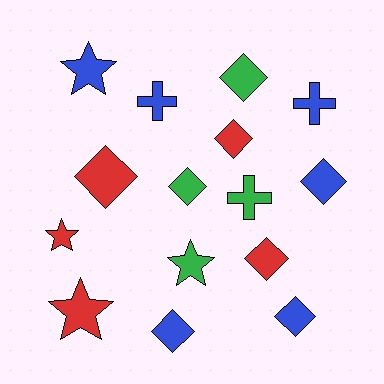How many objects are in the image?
There are 15 objects.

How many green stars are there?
There is 1 green star.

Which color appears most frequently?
Blue, with 6 objects.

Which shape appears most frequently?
Diamond, with 8 objects.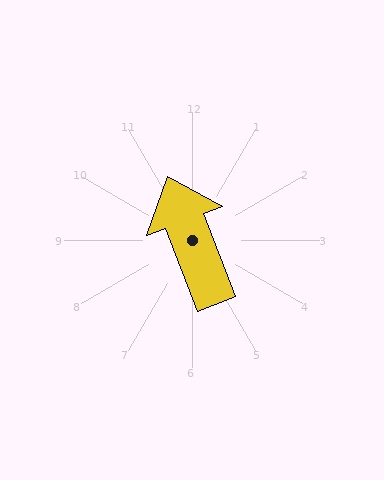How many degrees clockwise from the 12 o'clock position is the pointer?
Approximately 339 degrees.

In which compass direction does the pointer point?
North.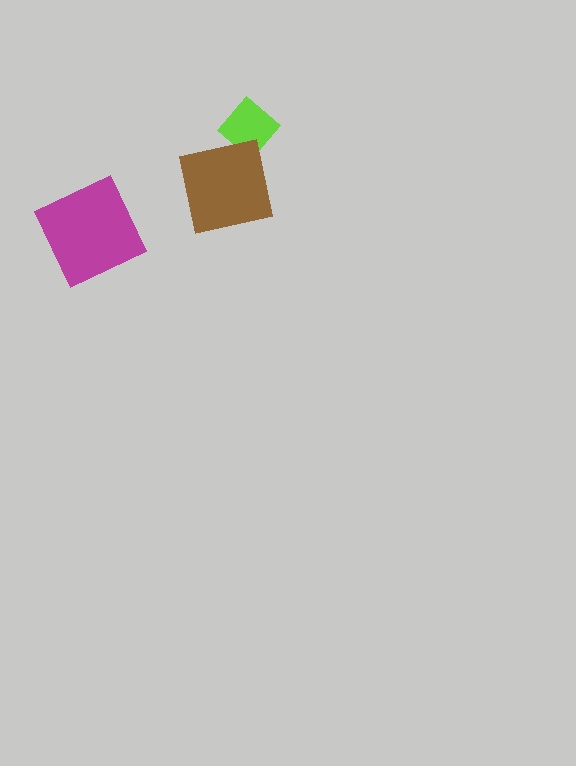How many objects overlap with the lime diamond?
1 object overlaps with the lime diamond.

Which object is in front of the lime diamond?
The brown square is in front of the lime diamond.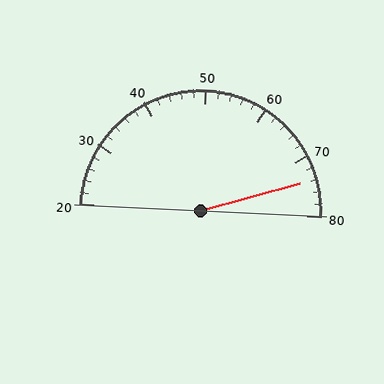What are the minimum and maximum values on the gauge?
The gauge ranges from 20 to 80.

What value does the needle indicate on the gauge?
The needle indicates approximately 74.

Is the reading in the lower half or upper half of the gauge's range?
The reading is in the upper half of the range (20 to 80).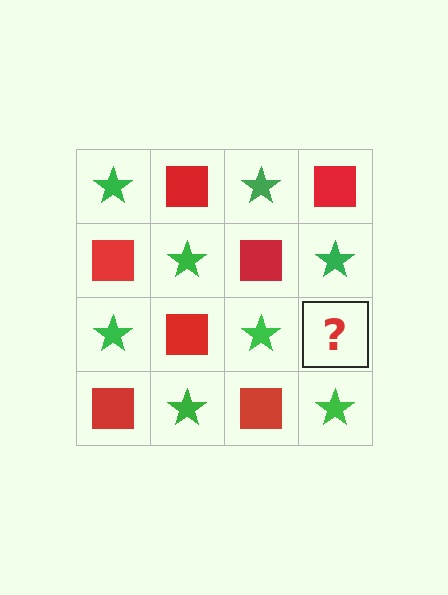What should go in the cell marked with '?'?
The missing cell should contain a red square.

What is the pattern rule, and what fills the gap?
The rule is that it alternates green star and red square in a checkerboard pattern. The gap should be filled with a red square.